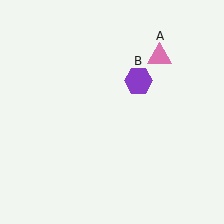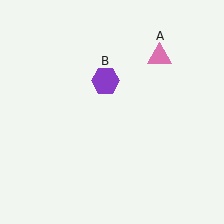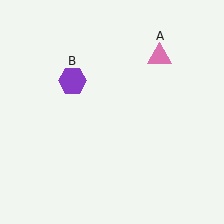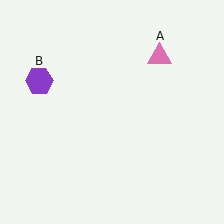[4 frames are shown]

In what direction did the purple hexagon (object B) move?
The purple hexagon (object B) moved left.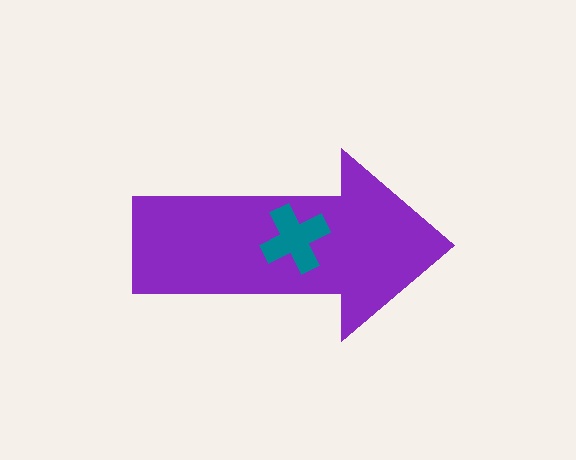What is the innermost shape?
The teal cross.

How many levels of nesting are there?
2.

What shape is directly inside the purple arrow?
The teal cross.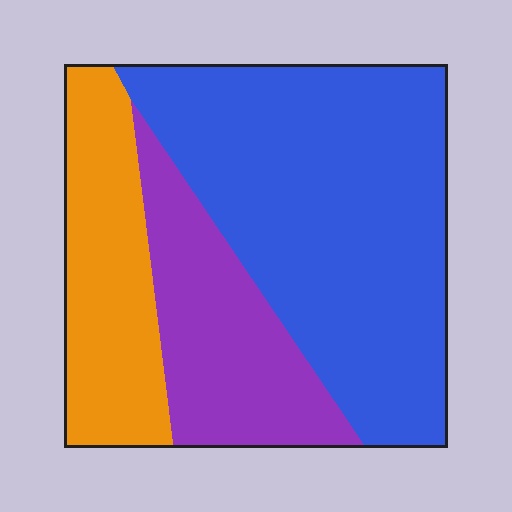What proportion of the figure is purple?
Purple covers roughly 25% of the figure.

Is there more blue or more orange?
Blue.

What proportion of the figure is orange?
Orange covers about 20% of the figure.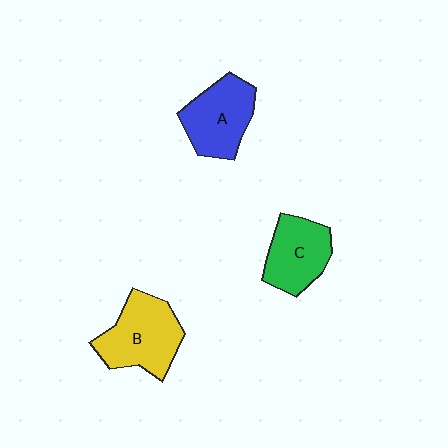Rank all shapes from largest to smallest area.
From largest to smallest: B (yellow), A (blue), C (green).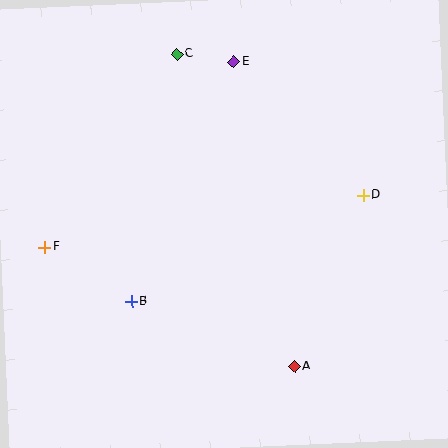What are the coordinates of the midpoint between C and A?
The midpoint between C and A is at (236, 210).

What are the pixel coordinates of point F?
Point F is at (45, 247).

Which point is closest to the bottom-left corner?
Point B is closest to the bottom-left corner.